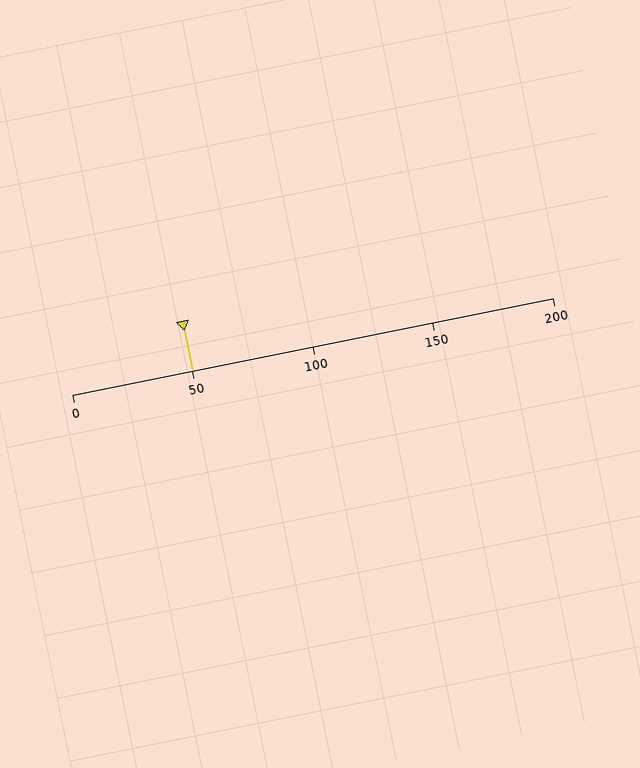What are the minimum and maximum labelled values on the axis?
The axis runs from 0 to 200.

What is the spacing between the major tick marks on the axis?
The major ticks are spaced 50 apart.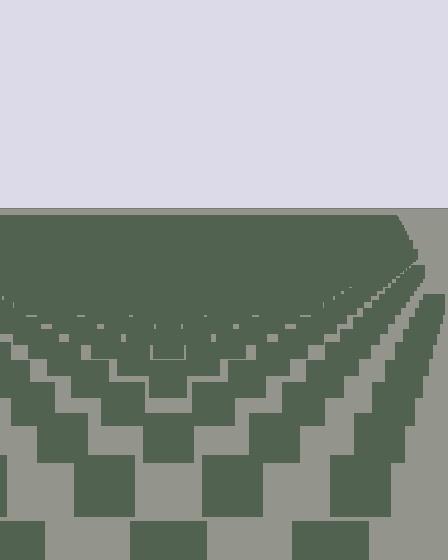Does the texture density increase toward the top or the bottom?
Density increases toward the top.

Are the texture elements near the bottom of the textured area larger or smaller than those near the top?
Larger. Near the bottom, elements are closer to the viewer and appear at a bigger on-screen size.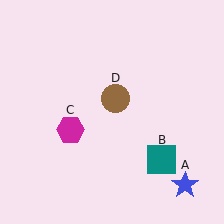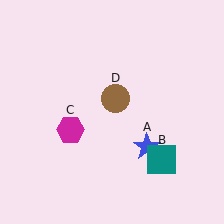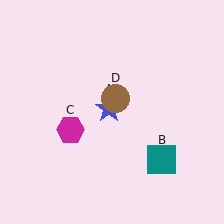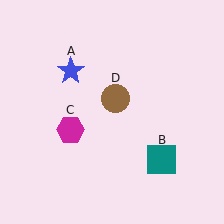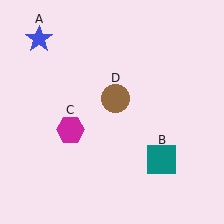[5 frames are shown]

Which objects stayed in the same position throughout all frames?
Teal square (object B) and magenta hexagon (object C) and brown circle (object D) remained stationary.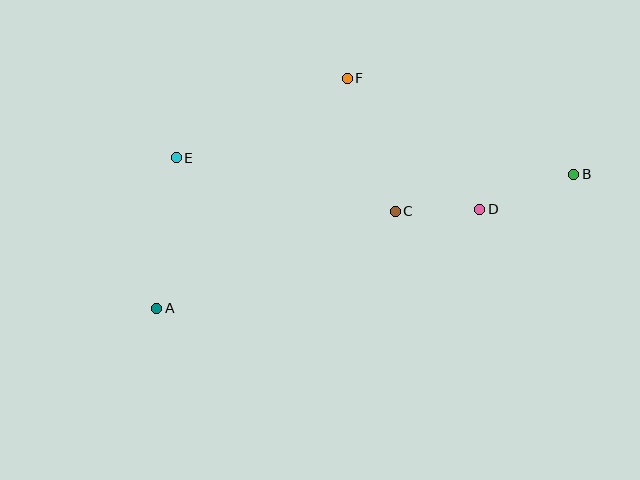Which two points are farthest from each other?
Points A and B are farthest from each other.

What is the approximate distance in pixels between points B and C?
The distance between B and C is approximately 183 pixels.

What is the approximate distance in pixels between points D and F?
The distance between D and F is approximately 186 pixels.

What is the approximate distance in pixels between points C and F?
The distance between C and F is approximately 141 pixels.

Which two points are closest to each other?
Points C and D are closest to each other.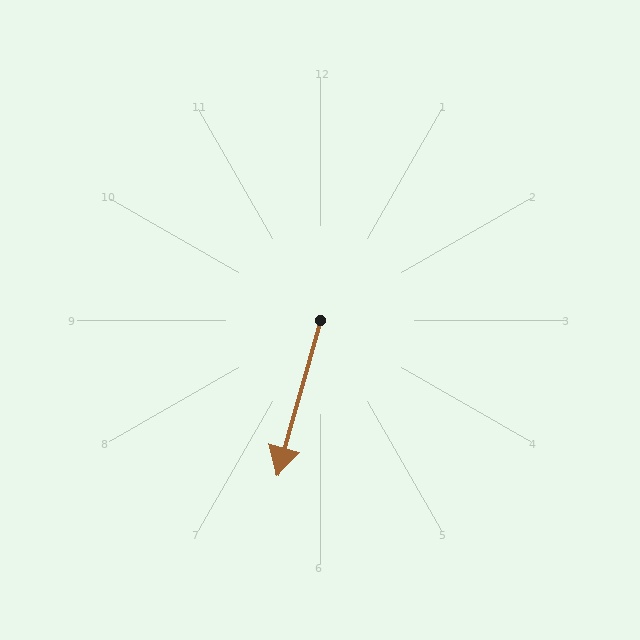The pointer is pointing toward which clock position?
Roughly 7 o'clock.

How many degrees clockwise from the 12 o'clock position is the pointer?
Approximately 196 degrees.